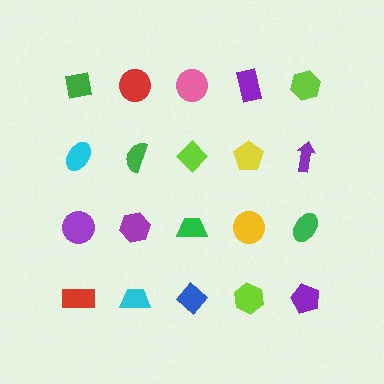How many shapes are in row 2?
5 shapes.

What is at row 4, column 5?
A purple pentagon.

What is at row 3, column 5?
A green ellipse.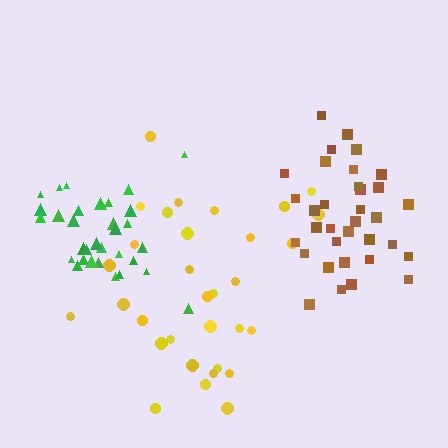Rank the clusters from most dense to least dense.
green, brown, yellow.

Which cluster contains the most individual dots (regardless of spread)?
Brown (35).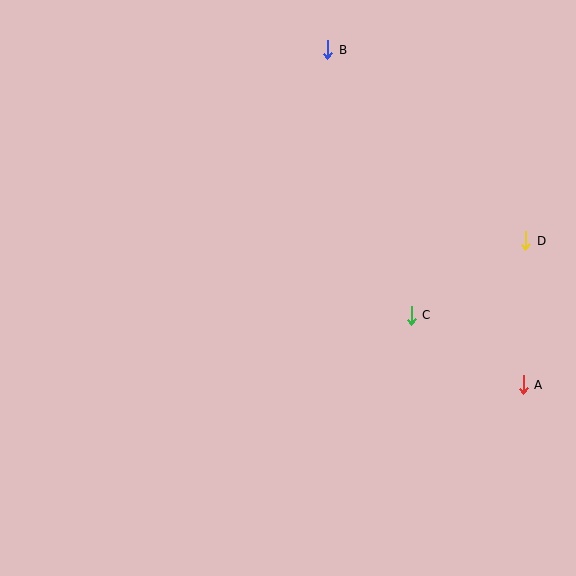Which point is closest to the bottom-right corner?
Point A is closest to the bottom-right corner.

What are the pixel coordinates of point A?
Point A is at (523, 385).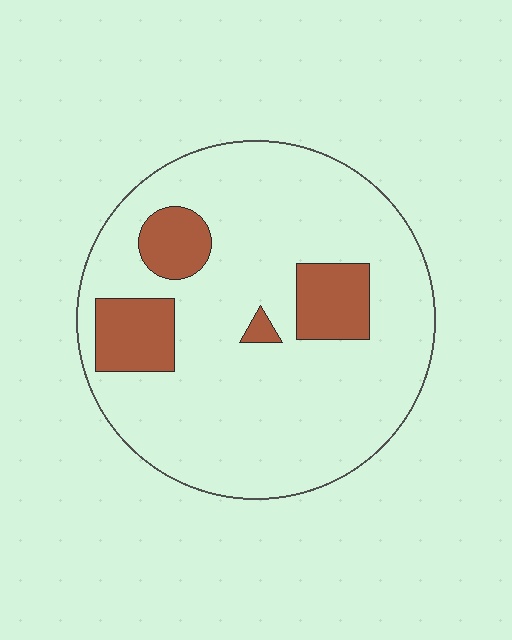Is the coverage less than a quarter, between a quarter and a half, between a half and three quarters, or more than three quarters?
Less than a quarter.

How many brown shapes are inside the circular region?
4.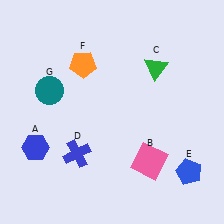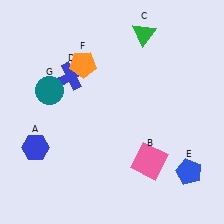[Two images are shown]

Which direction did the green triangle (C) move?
The green triangle (C) moved up.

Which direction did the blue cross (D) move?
The blue cross (D) moved up.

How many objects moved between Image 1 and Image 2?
2 objects moved between the two images.